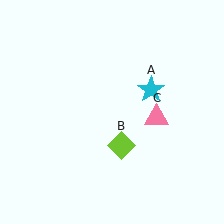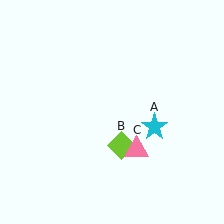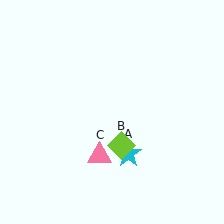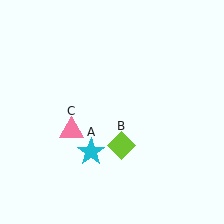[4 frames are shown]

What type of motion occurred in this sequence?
The cyan star (object A), pink triangle (object C) rotated clockwise around the center of the scene.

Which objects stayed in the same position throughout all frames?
Lime diamond (object B) remained stationary.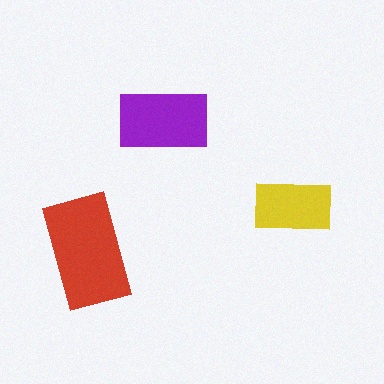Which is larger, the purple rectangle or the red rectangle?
The red one.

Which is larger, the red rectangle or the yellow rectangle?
The red one.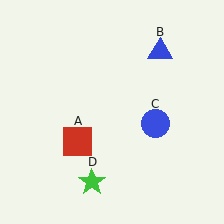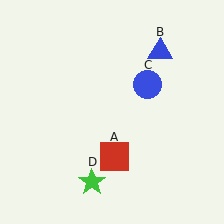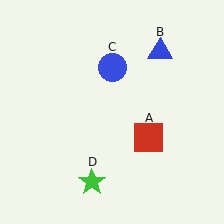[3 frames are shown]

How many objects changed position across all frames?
2 objects changed position: red square (object A), blue circle (object C).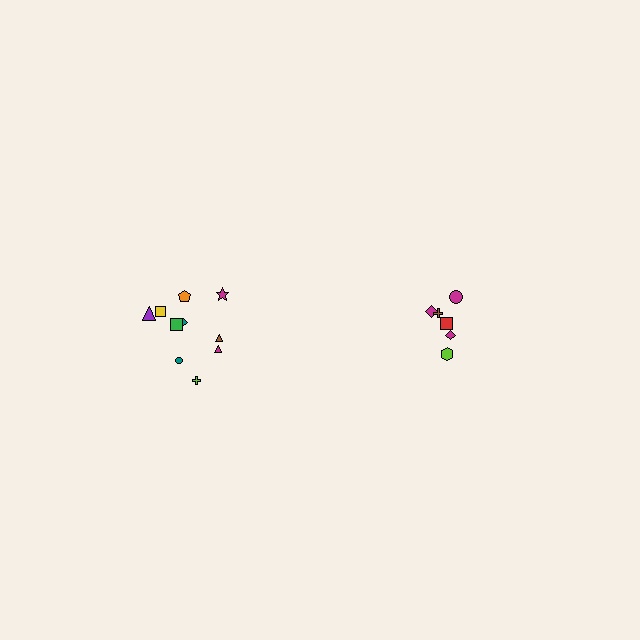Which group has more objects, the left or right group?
The left group.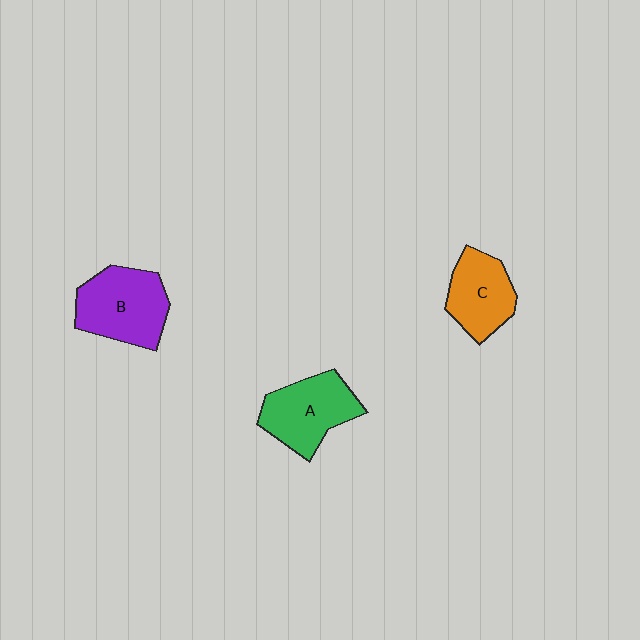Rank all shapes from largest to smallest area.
From largest to smallest: B (purple), A (green), C (orange).